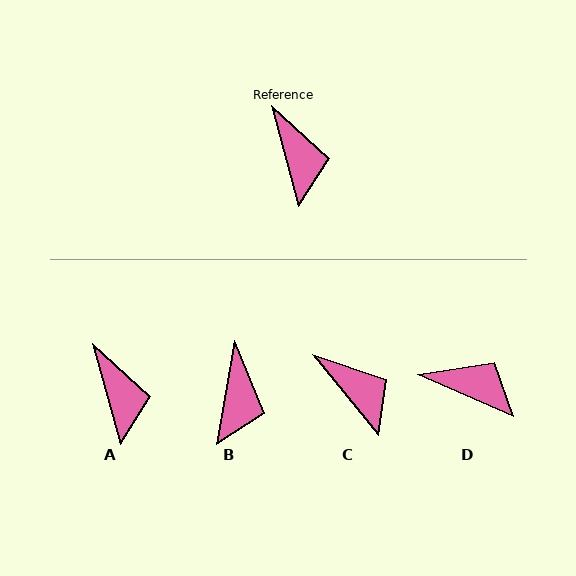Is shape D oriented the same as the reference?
No, it is off by about 51 degrees.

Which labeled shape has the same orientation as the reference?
A.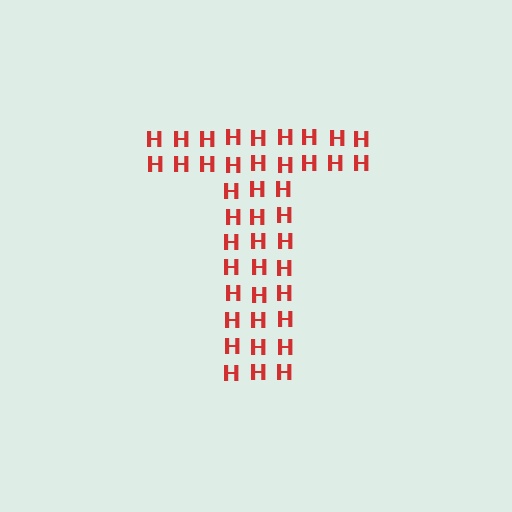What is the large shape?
The large shape is the letter T.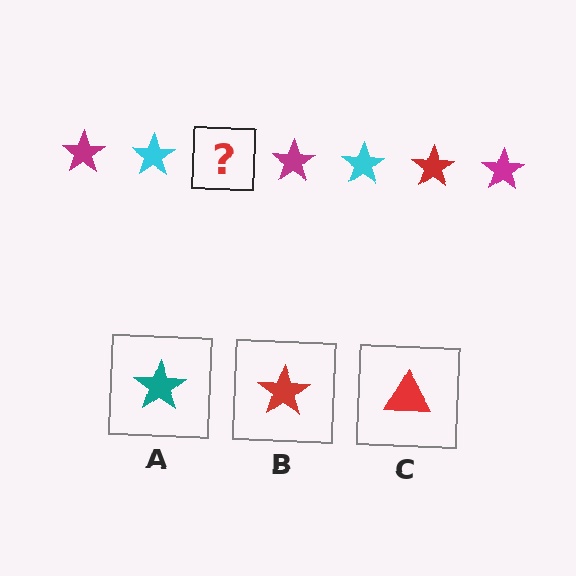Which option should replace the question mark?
Option B.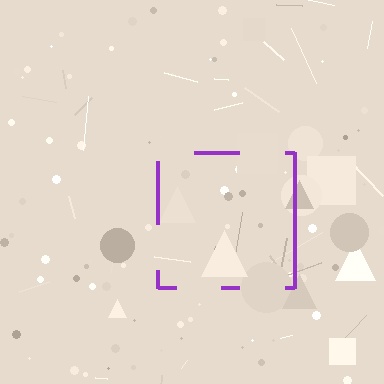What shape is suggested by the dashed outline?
The dashed outline suggests a square.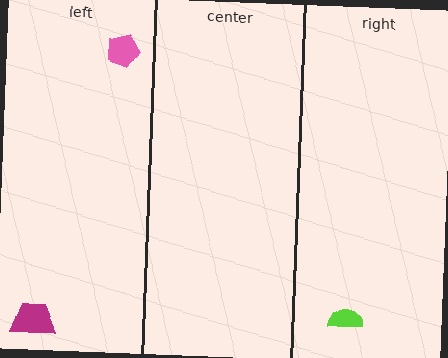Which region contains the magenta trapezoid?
The left region.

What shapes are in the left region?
The magenta trapezoid, the pink pentagon.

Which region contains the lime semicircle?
The right region.